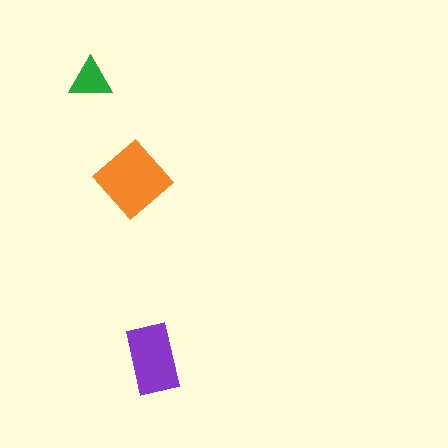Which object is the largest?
The orange diamond.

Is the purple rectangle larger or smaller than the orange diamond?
Smaller.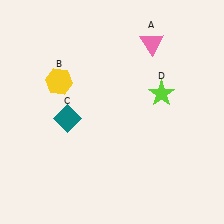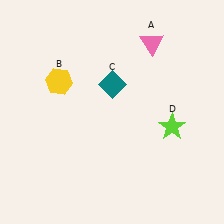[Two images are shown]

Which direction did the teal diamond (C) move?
The teal diamond (C) moved right.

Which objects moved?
The objects that moved are: the teal diamond (C), the lime star (D).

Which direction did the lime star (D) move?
The lime star (D) moved down.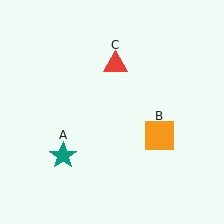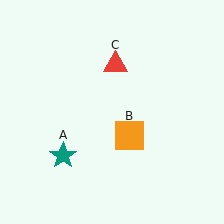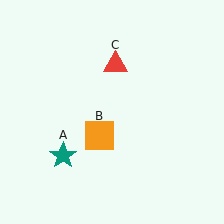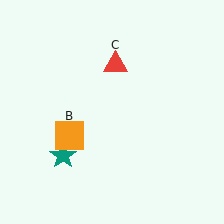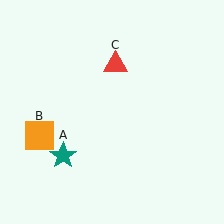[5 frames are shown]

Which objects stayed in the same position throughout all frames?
Teal star (object A) and red triangle (object C) remained stationary.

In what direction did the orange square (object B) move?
The orange square (object B) moved left.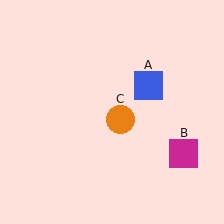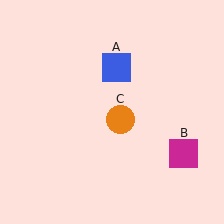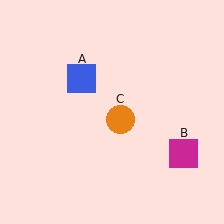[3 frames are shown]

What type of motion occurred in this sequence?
The blue square (object A) rotated counterclockwise around the center of the scene.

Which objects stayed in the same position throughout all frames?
Magenta square (object B) and orange circle (object C) remained stationary.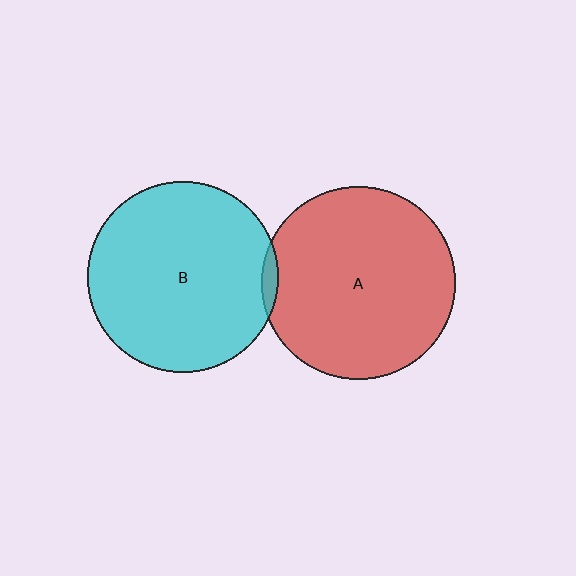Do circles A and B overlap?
Yes.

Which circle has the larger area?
Circle A (red).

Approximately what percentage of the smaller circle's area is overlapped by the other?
Approximately 5%.